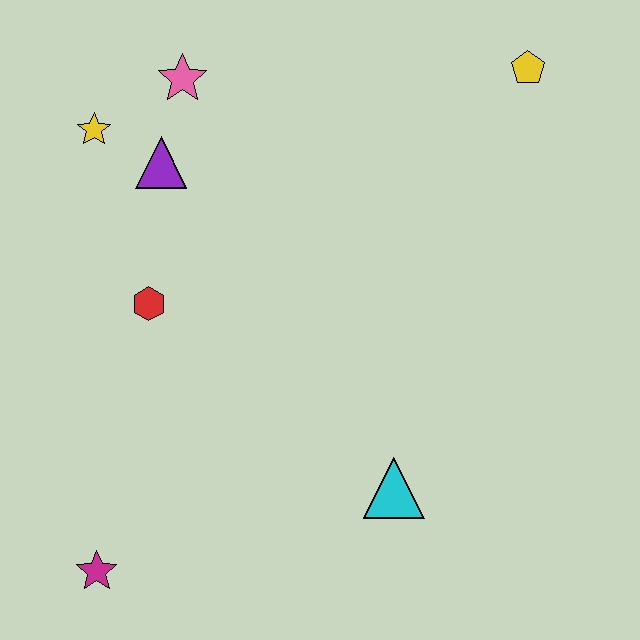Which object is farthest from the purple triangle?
The magenta star is farthest from the purple triangle.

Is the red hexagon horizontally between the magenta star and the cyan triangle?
Yes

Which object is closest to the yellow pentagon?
The pink star is closest to the yellow pentagon.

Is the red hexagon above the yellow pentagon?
No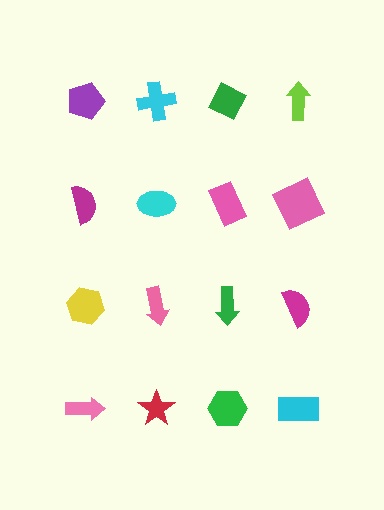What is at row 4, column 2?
A red star.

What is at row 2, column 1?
A magenta semicircle.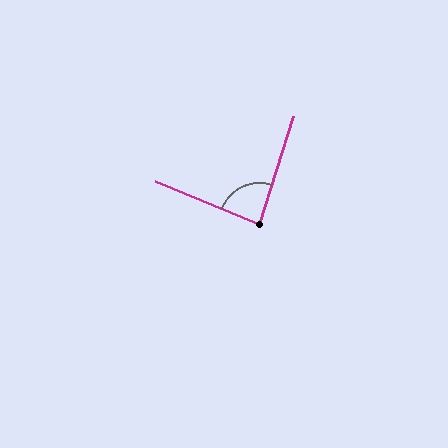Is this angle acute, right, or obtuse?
It is approximately a right angle.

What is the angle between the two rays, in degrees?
Approximately 85 degrees.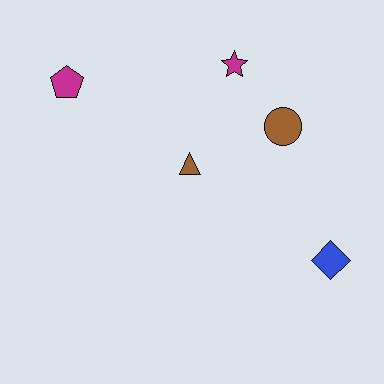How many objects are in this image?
There are 5 objects.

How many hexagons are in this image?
There are no hexagons.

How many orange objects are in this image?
There are no orange objects.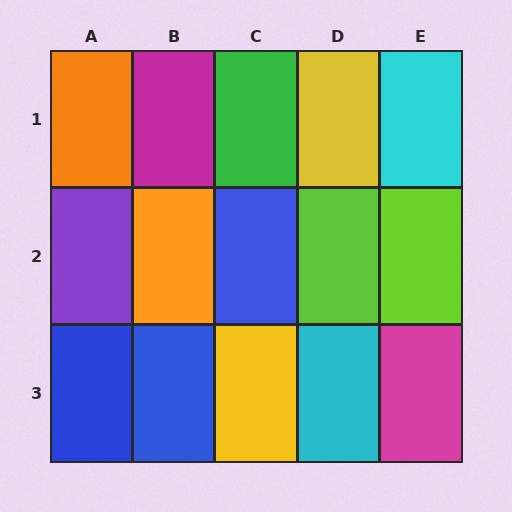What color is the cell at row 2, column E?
Lime.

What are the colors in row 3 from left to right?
Blue, blue, yellow, cyan, magenta.